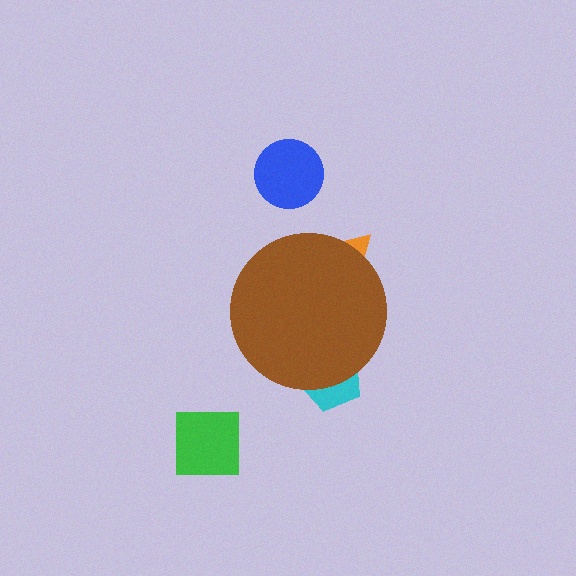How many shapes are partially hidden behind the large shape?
2 shapes are partially hidden.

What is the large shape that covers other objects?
A brown circle.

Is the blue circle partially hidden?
No, the blue circle is fully visible.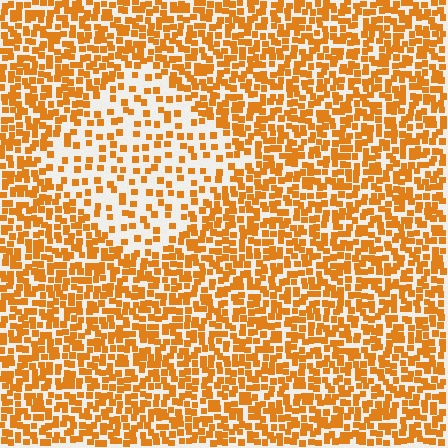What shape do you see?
I see a diamond.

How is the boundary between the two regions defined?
The boundary is defined by a change in element density (approximately 2.3x ratio). All elements are the same color, size, and shape.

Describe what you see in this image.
The image contains small orange elements arranged at two different densities. A diamond-shaped region is visible where the elements are less densely packed than the surrounding area.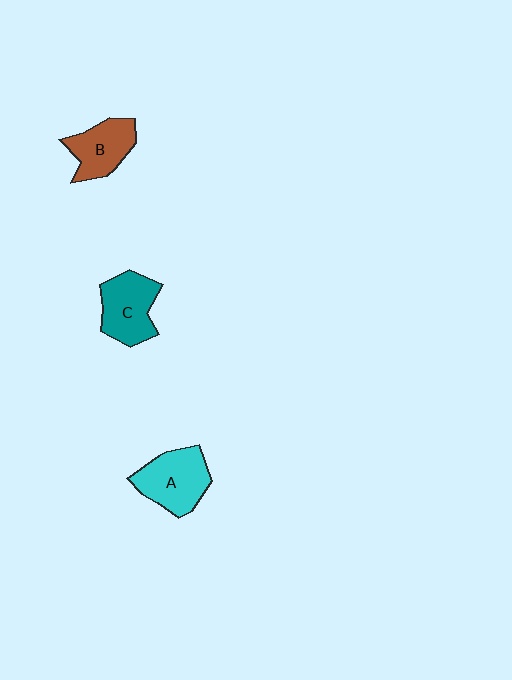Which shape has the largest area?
Shape A (cyan).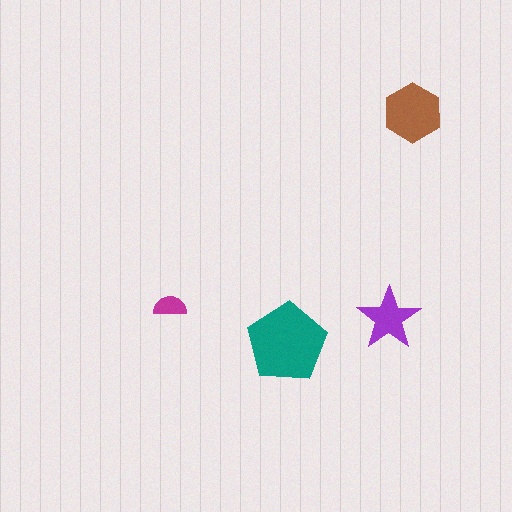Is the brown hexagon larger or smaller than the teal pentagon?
Smaller.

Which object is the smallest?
The magenta semicircle.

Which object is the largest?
The teal pentagon.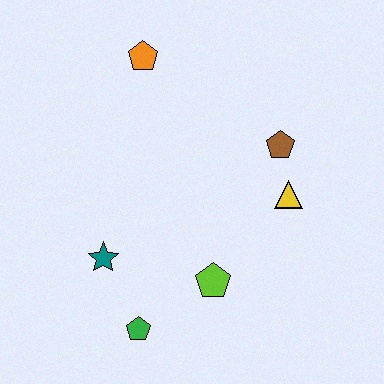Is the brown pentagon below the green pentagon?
No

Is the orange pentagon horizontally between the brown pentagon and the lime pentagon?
No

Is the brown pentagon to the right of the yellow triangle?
No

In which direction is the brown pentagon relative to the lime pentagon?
The brown pentagon is above the lime pentagon.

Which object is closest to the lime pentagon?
The green pentagon is closest to the lime pentagon.